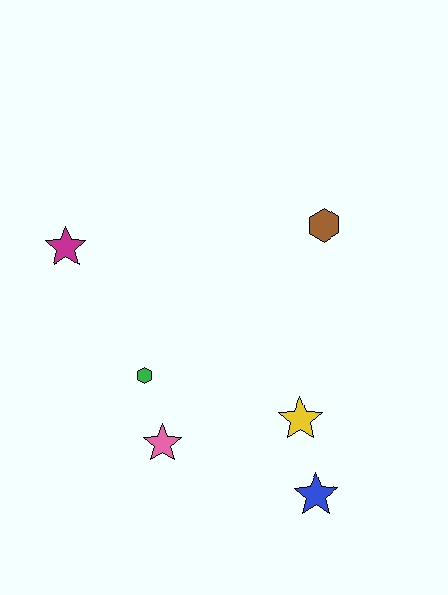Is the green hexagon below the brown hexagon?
Yes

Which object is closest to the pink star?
The green hexagon is closest to the pink star.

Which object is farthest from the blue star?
The magenta star is farthest from the blue star.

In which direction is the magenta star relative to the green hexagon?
The magenta star is above the green hexagon.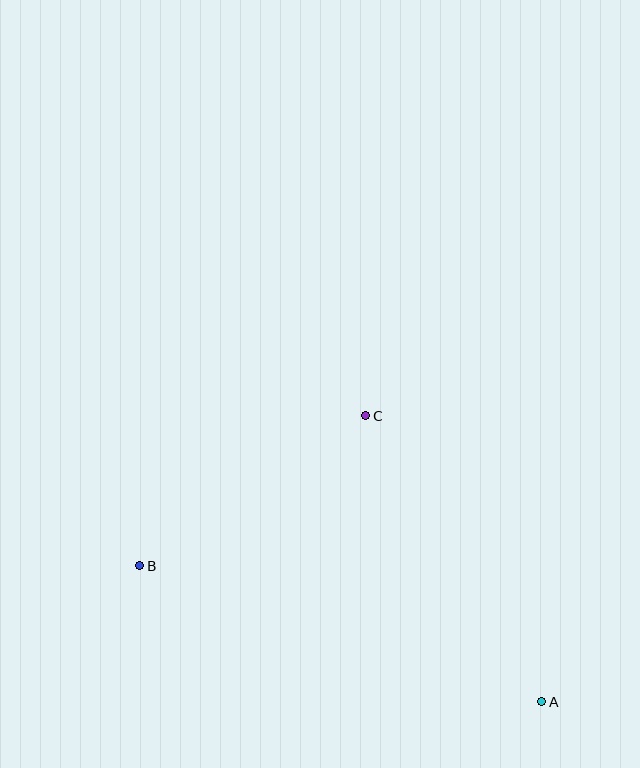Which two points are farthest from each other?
Points A and B are farthest from each other.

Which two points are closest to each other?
Points B and C are closest to each other.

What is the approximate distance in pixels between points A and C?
The distance between A and C is approximately 336 pixels.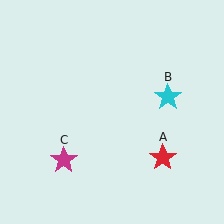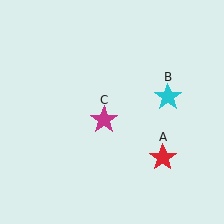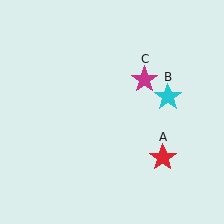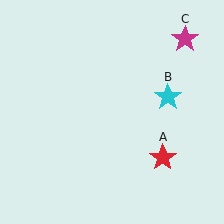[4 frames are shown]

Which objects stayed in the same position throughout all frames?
Red star (object A) and cyan star (object B) remained stationary.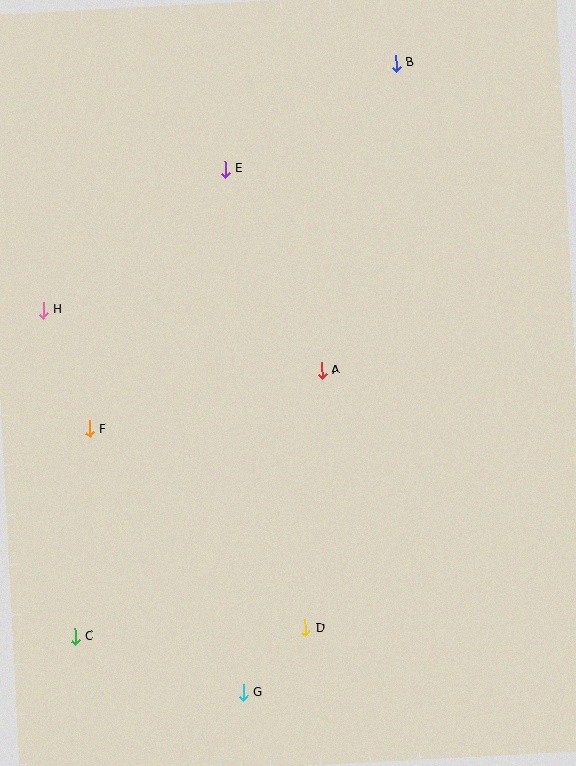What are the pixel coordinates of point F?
Point F is at (89, 429).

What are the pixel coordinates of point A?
Point A is at (322, 371).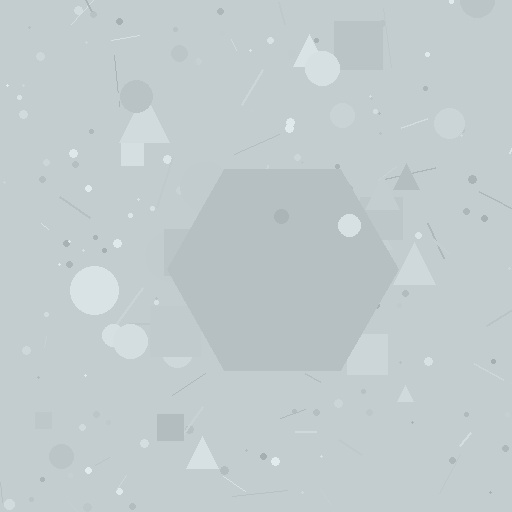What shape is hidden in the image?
A hexagon is hidden in the image.